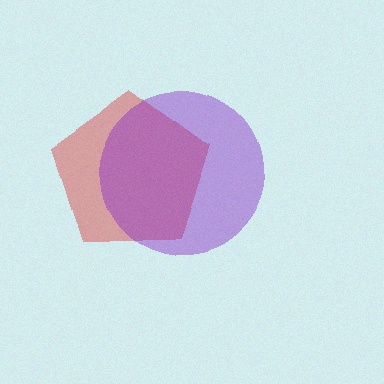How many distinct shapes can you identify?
There are 2 distinct shapes: a red pentagon, a purple circle.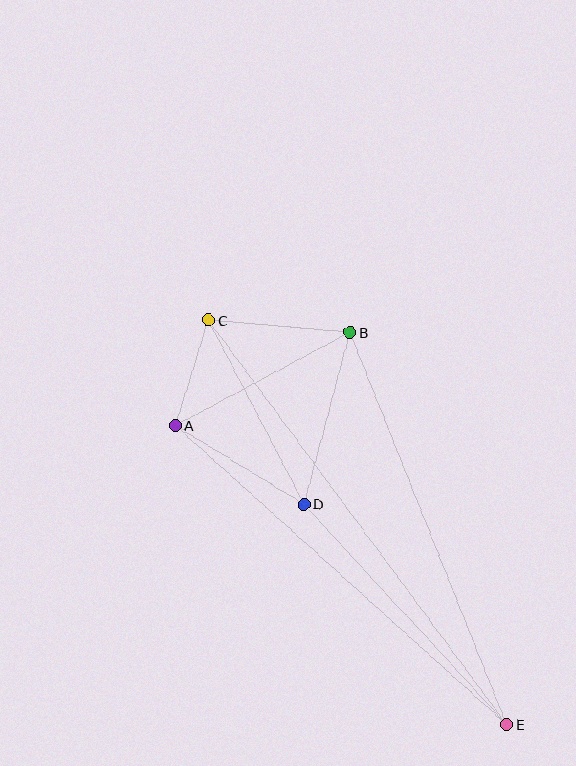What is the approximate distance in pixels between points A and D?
The distance between A and D is approximately 151 pixels.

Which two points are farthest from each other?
Points C and E are farthest from each other.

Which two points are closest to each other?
Points A and C are closest to each other.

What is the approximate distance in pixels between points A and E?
The distance between A and E is approximately 447 pixels.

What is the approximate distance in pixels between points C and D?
The distance between C and D is approximately 207 pixels.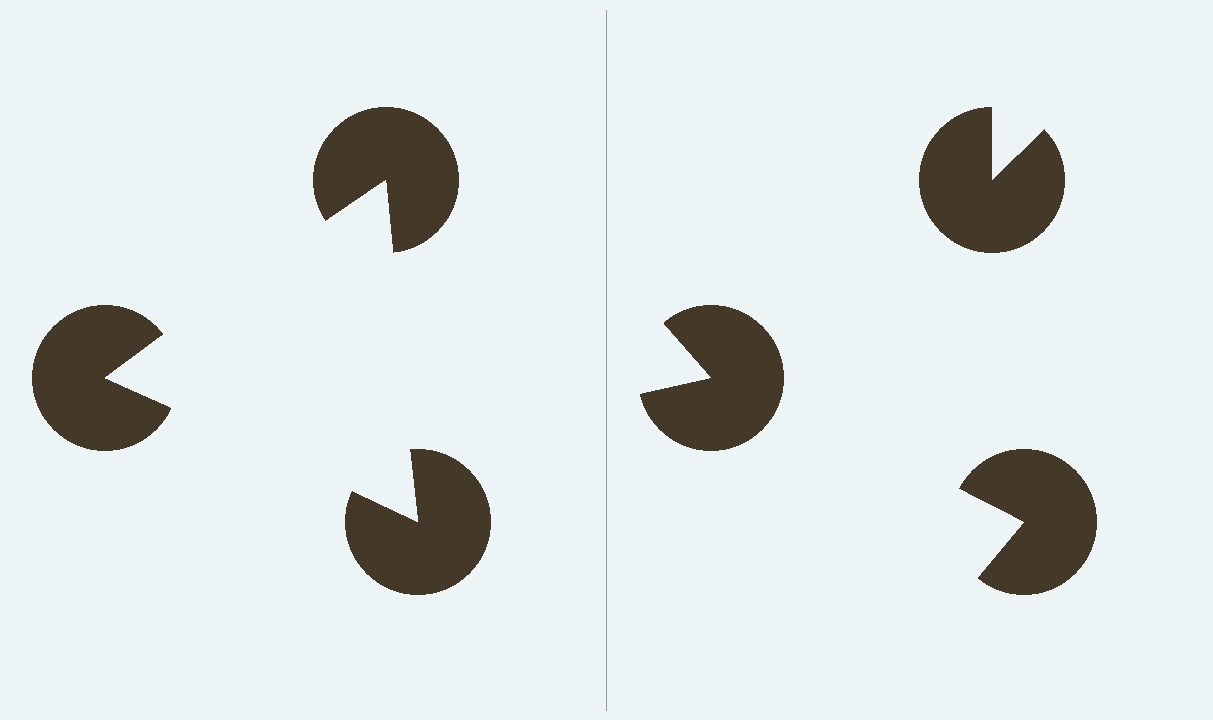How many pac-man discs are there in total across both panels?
6 — 3 on each side.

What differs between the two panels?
The pac-man discs are positioned identically on both sides; only the wedge orientations differ. On the left they align to a triangle; on the right they are misaligned.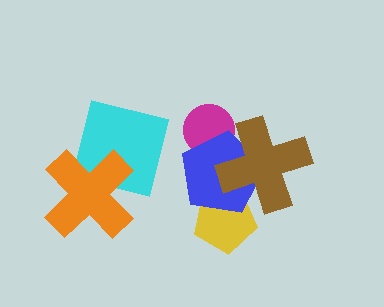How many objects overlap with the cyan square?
1 object overlaps with the cyan square.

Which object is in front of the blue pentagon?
The brown cross is in front of the blue pentagon.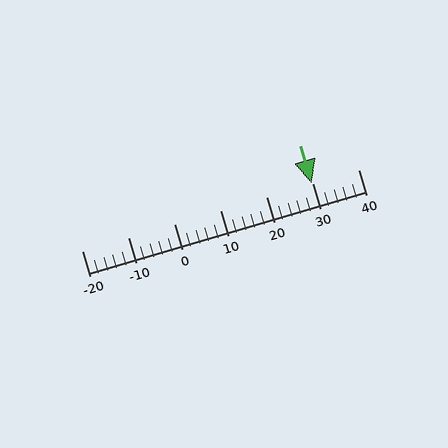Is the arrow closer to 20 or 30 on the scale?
The arrow is closer to 30.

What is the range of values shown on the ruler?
The ruler shows values from -20 to 40.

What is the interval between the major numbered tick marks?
The major tick marks are spaced 10 units apart.